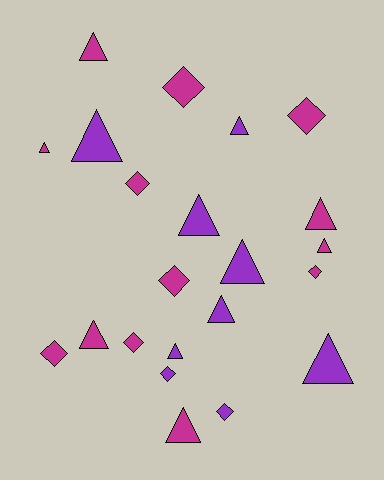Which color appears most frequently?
Magenta, with 13 objects.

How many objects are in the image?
There are 22 objects.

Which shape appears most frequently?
Triangle, with 13 objects.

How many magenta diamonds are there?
There are 7 magenta diamonds.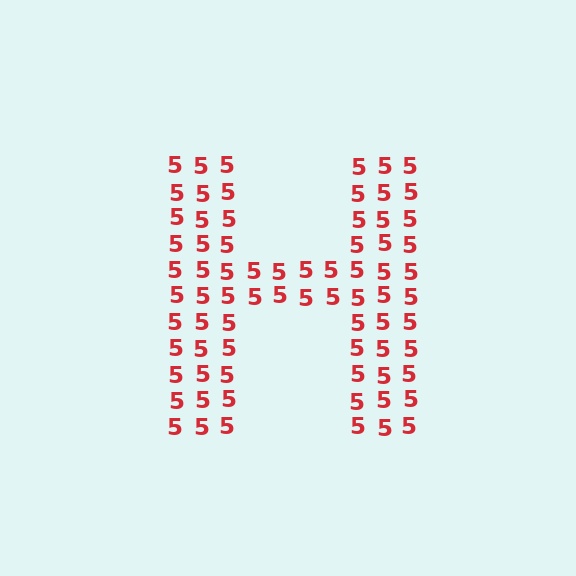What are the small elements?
The small elements are digit 5's.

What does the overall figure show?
The overall figure shows the letter H.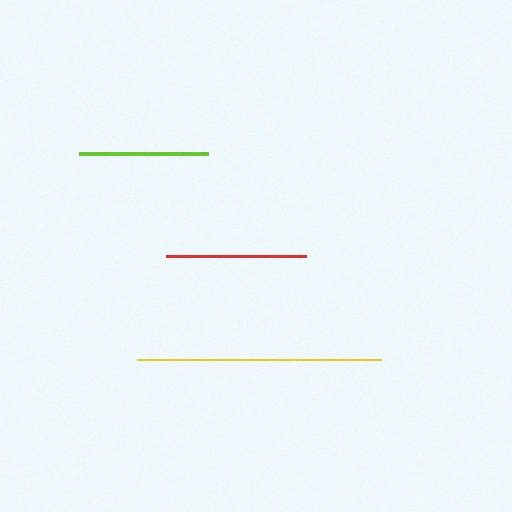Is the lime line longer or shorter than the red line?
The red line is longer than the lime line.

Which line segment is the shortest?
The lime line is the shortest at approximately 129 pixels.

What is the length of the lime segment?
The lime segment is approximately 129 pixels long.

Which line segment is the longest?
The yellow line is the longest at approximately 244 pixels.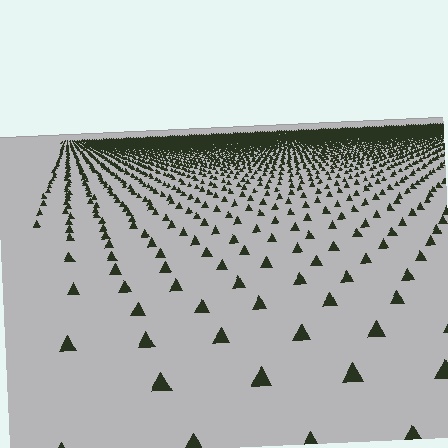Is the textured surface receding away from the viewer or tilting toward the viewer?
The surface is receding away from the viewer. Texture elements get smaller and denser toward the top.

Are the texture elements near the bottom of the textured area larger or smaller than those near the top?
Larger. Near the bottom, elements are closer to the viewer and appear at a bigger on-screen size.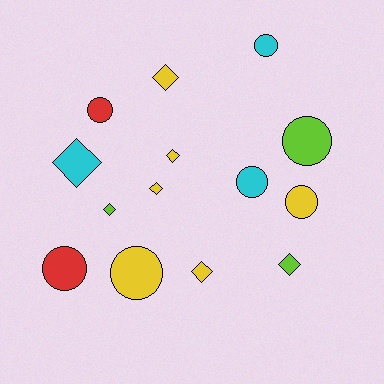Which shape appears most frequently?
Diamond, with 7 objects.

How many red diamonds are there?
There are no red diamonds.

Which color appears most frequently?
Yellow, with 6 objects.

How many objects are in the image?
There are 14 objects.